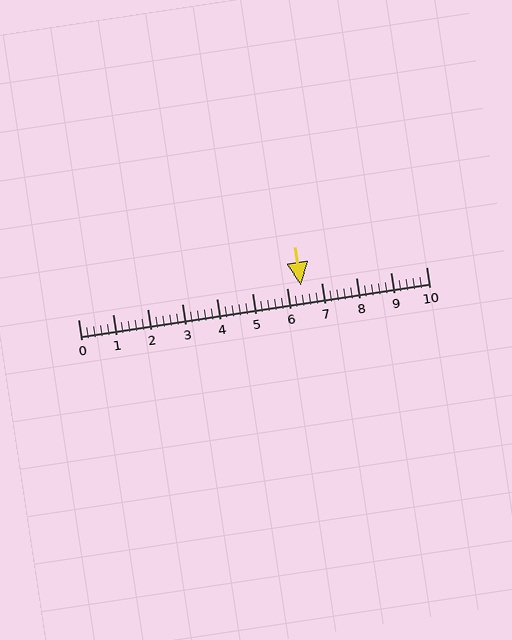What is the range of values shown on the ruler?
The ruler shows values from 0 to 10.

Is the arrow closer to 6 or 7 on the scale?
The arrow is closer to 6.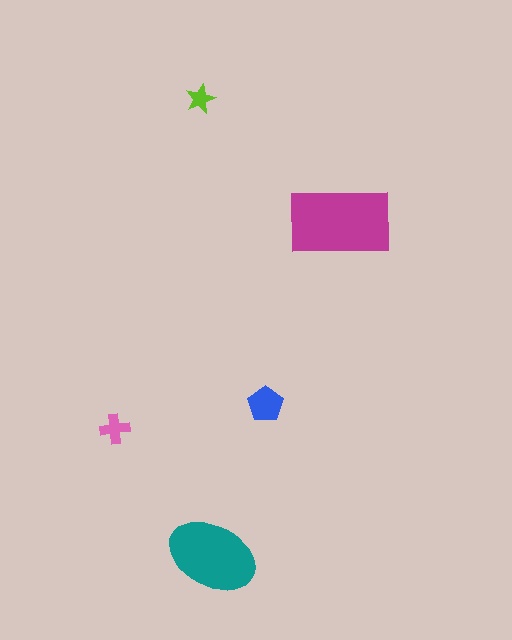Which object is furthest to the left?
The pink cross is leftmost.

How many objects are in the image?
There are 5 objects in the image.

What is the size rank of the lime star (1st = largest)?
5th.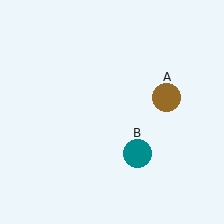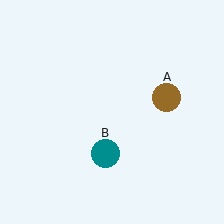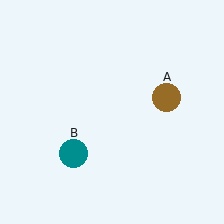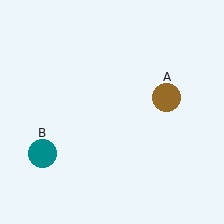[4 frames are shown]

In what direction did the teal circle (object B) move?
The teal circle (object B) moved left.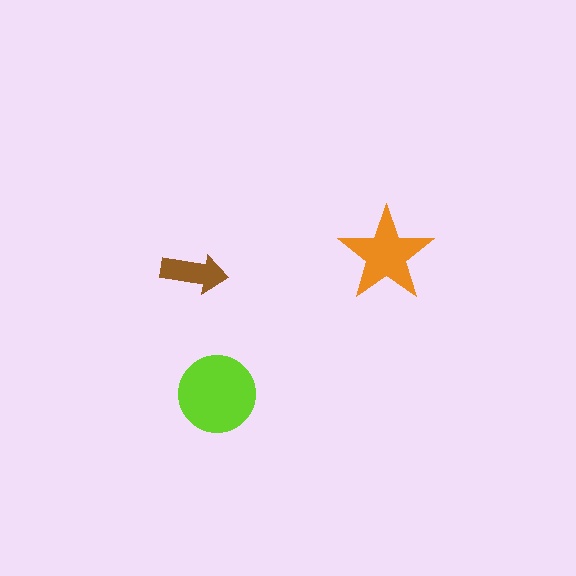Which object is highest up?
The orange star is topmost.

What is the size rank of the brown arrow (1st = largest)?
3rd.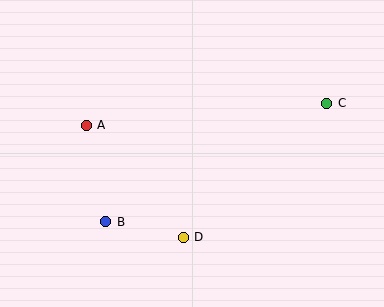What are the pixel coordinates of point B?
Point B is at (106, 222).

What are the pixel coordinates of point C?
Point C is at (327, 103).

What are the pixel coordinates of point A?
Point A is at (86, 125).